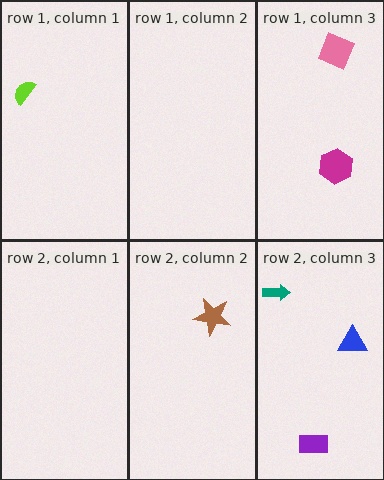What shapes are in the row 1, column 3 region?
The magenta hexagon, the pink diamond.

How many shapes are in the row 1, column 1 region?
1.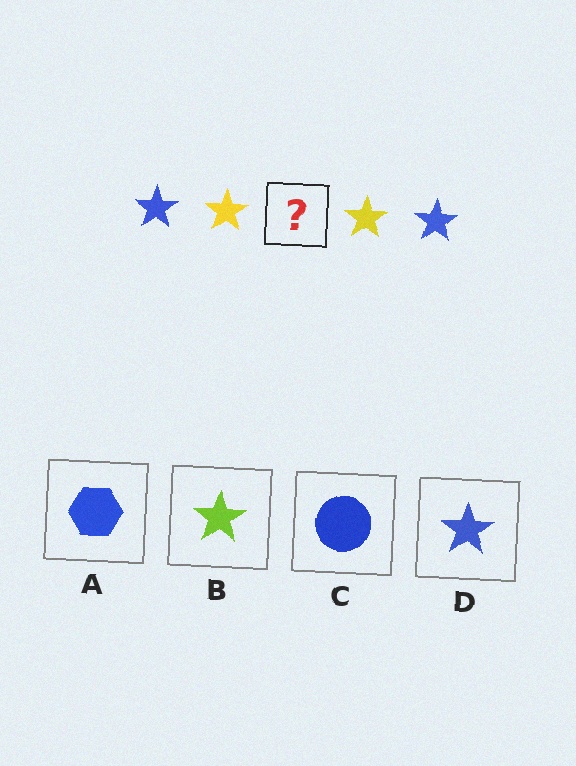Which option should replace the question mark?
Option D.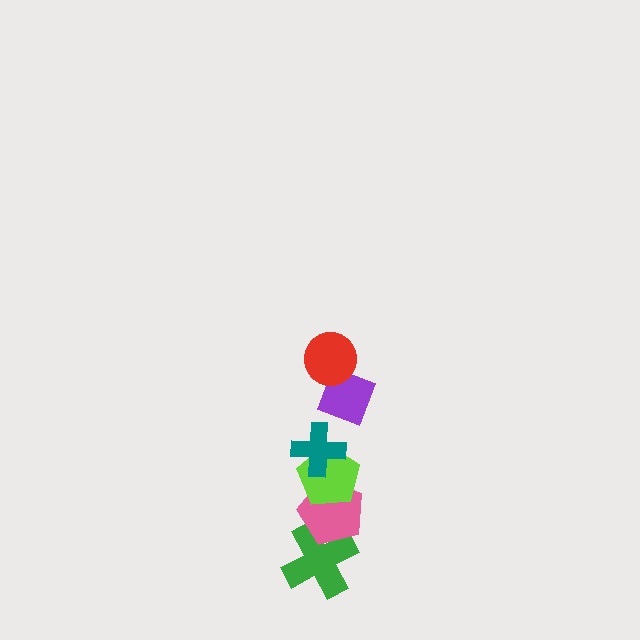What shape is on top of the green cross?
The pink pentagon is on top of the green cross.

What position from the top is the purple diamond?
The purple diamond is 2nd from the top.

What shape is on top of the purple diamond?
The red circle is on top of the purple diamond.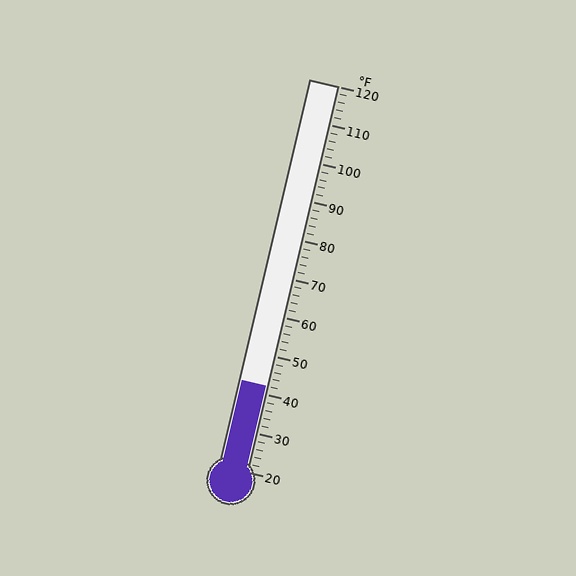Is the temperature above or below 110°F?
The temperature is below 110°F.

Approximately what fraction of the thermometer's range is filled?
The thermometer is filled to approximately 20% of its range.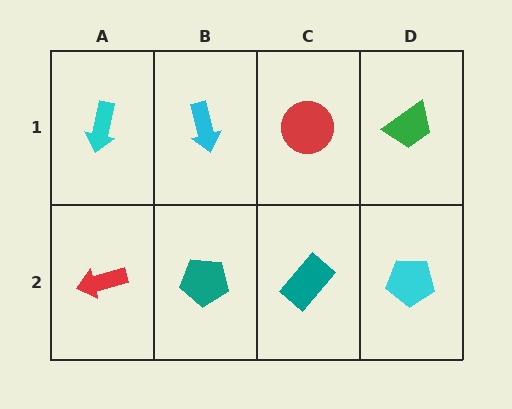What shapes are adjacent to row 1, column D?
A cyan pentagon (row 2, column D), a red circle (row 1, column C).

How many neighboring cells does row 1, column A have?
2.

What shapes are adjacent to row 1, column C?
A teal rectangle (row 2, column C), a cyan arrow (row 1, column B), a green trapezoid (row 1, column D).